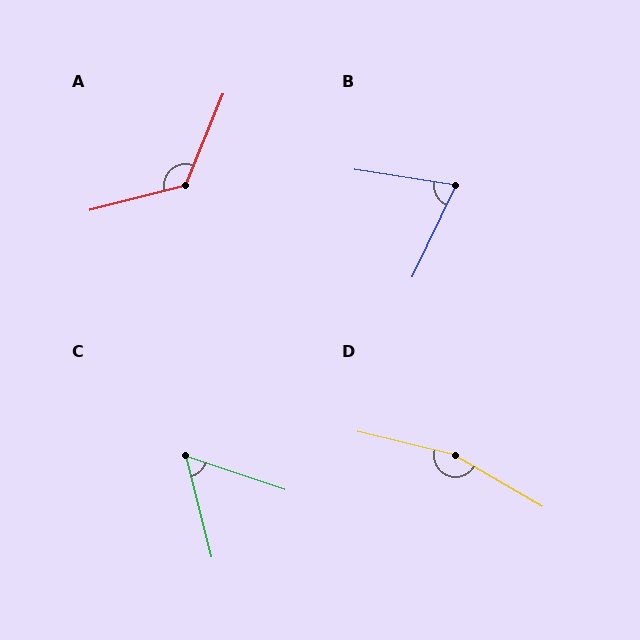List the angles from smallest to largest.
C (57°), B (73°), A (127°), D (163°).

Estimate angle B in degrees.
Approximately 73 degrees.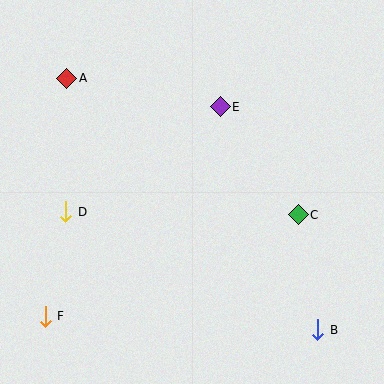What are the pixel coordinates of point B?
Point B is at (318, 330).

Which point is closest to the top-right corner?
Point E is closest to the top-right corner.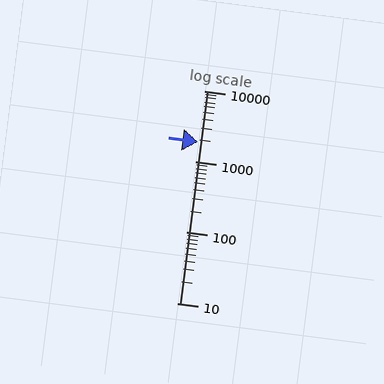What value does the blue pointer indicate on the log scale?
The pointer indicates approximately 1900.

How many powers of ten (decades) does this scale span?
The scale spans 3 decades, from 10 to 10000.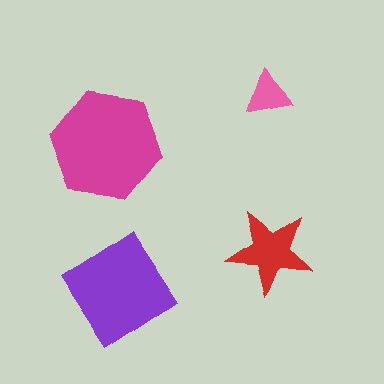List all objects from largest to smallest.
The magenta hexagon, the purple diamond, the red star, the pink triangle.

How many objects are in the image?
There are 4 objects in the image.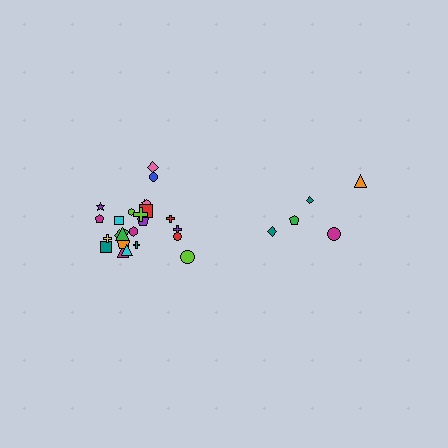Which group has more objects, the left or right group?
The left group.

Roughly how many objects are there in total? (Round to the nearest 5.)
Roughly 30 objects in total.